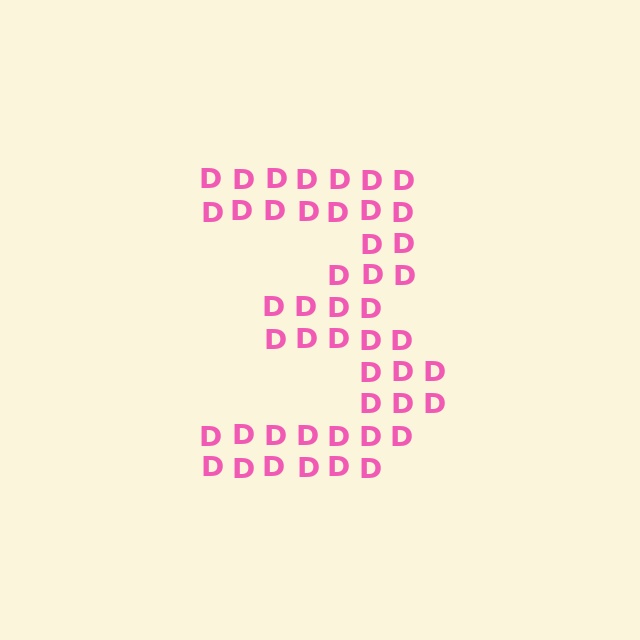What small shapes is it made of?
It is made of small letter D's.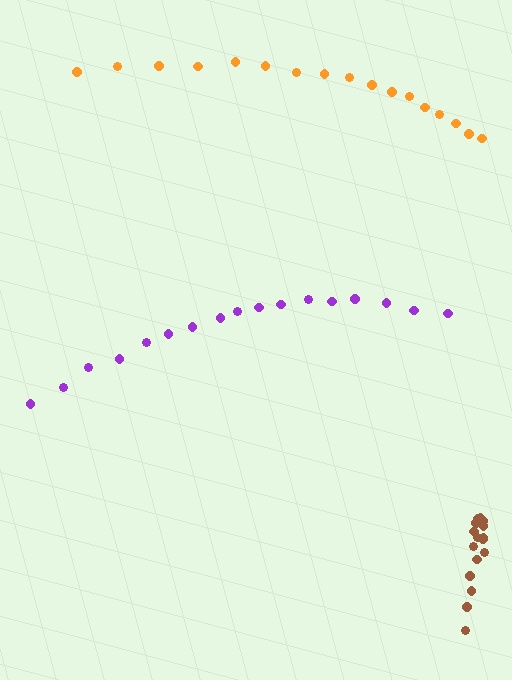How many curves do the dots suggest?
There are 3 distinct paths.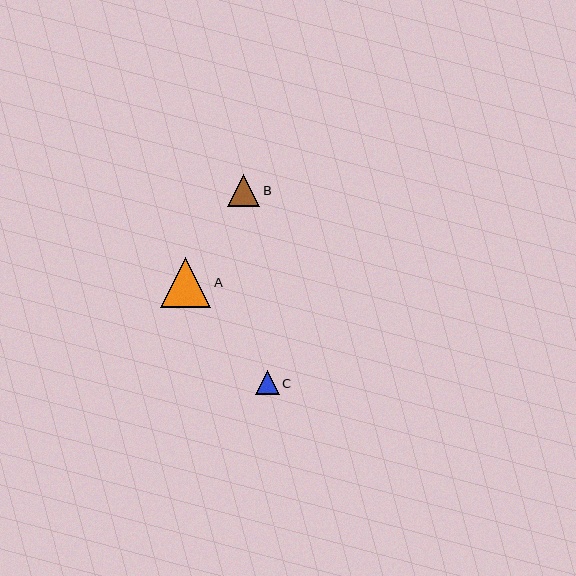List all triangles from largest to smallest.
From largest to smallest: A, B, C.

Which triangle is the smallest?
Triangle C is the smallest with a size of approximately 24 pixels.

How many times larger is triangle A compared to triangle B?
Triangle A is approximately 1.6 times the size of triangle B.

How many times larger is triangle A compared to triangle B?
Triangle A is approximately 1.6 times the size of triangle B.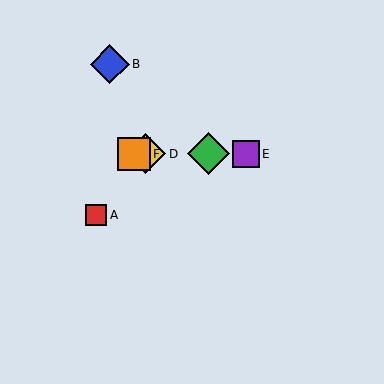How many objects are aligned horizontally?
4 objects (C, D, E, F) are aligned horizontally.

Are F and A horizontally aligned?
No, F is at y≈154 and A is at y≈215.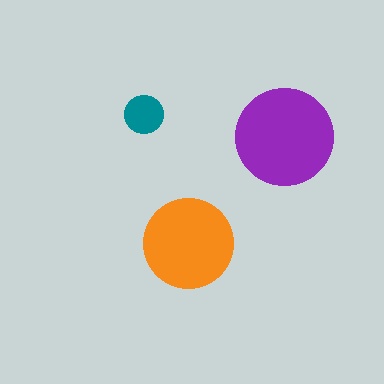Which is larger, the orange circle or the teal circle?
The orange one.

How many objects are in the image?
There are 3 objects in the image.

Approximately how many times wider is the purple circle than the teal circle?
About 2.5 times wider.